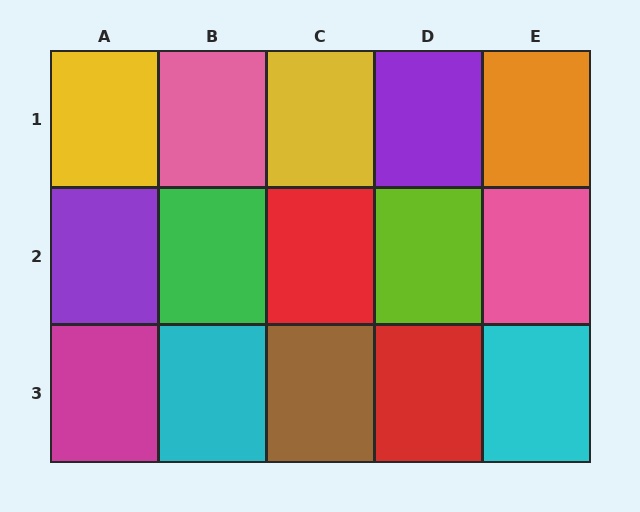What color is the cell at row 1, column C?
Yellow.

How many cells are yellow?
2 cells are yellow.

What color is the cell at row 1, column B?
Pink.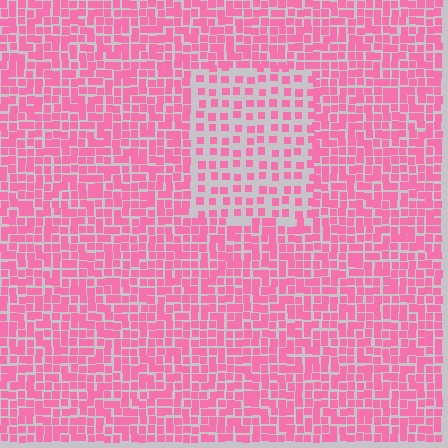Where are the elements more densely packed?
The elements are more densely packed outside the rectangle boundary.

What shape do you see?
I see a rectangle.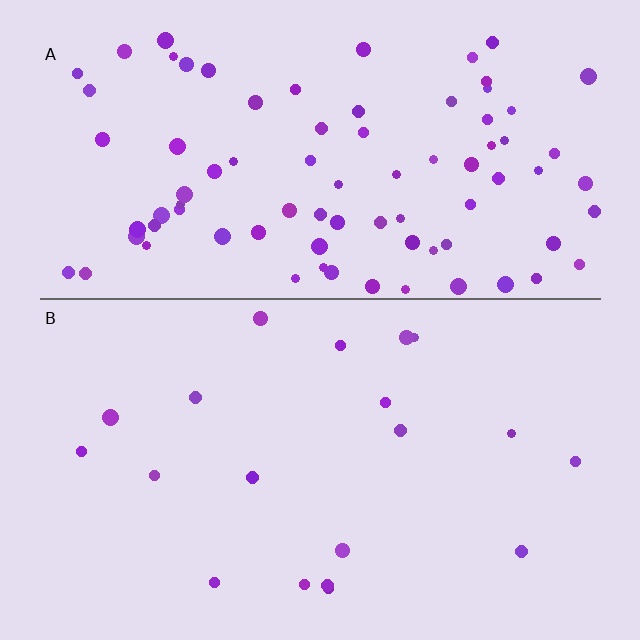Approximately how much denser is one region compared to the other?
Approximately 4.2× — region A over region B.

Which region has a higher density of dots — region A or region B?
A (the top).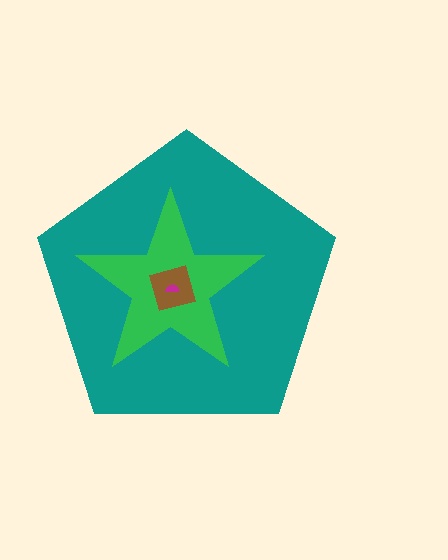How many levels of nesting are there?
4.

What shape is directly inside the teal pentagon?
The green star.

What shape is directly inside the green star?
The brown diamond.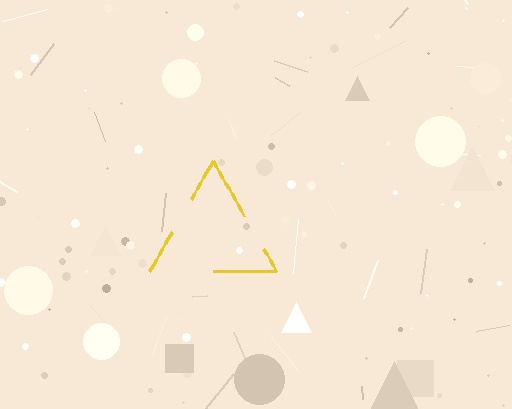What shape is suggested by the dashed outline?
The dashed outline suggests a triangle.